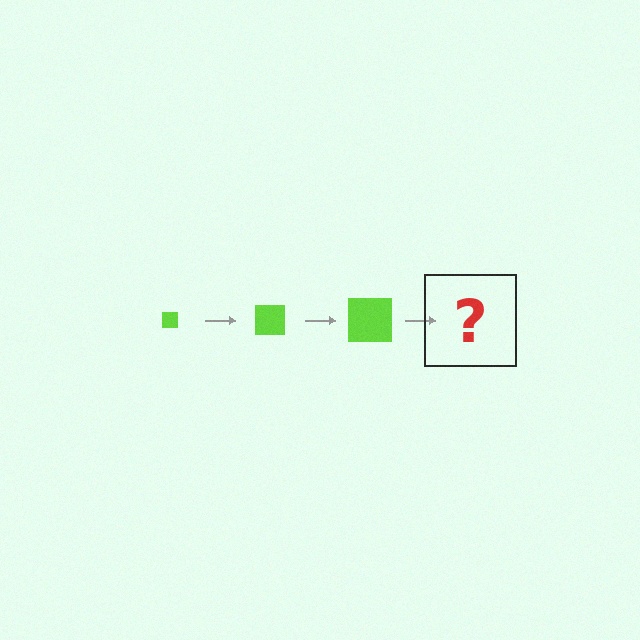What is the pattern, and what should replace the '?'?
The pattern is that the square gets progressively larger each step. The '?' should be a lime square, larger than the previous one.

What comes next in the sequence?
The next element should be a lime square, larger than the previous one.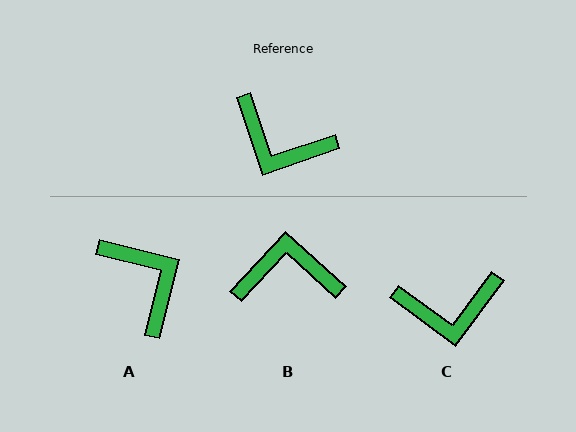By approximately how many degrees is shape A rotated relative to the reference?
Approximately 148 degrees counter-clockwise.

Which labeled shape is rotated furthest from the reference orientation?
B, about 151 degrees away.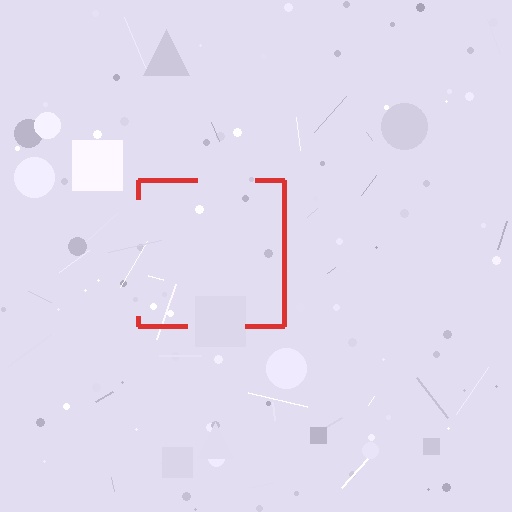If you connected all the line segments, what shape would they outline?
They would outline a square.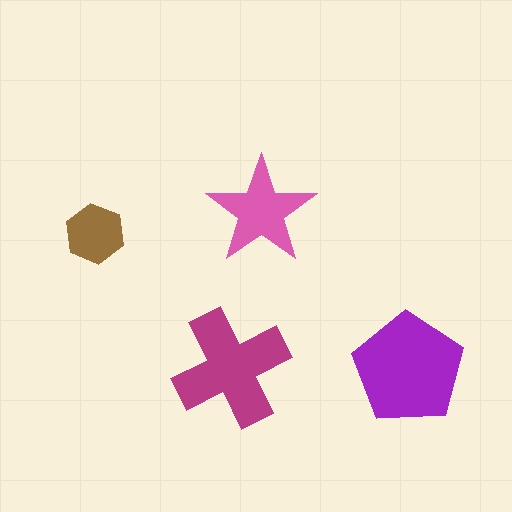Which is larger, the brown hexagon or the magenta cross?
The magenta cross.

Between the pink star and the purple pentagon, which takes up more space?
The purple pentagon.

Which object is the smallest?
The brown hexagon.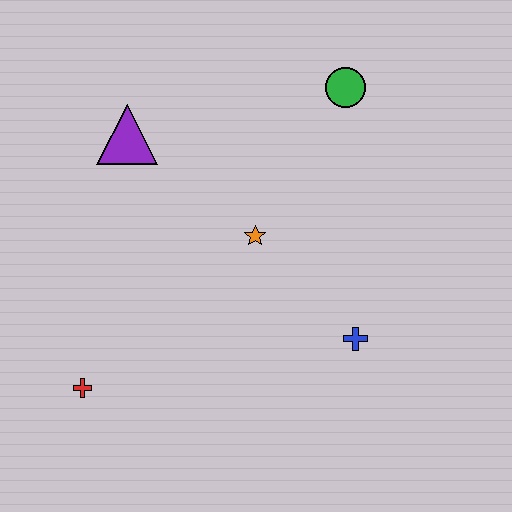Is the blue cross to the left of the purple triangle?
No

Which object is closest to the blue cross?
The orange star is closest to the blue cross.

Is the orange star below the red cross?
No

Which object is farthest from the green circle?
The red cross is farthest from the green circle.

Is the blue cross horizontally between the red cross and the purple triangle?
No